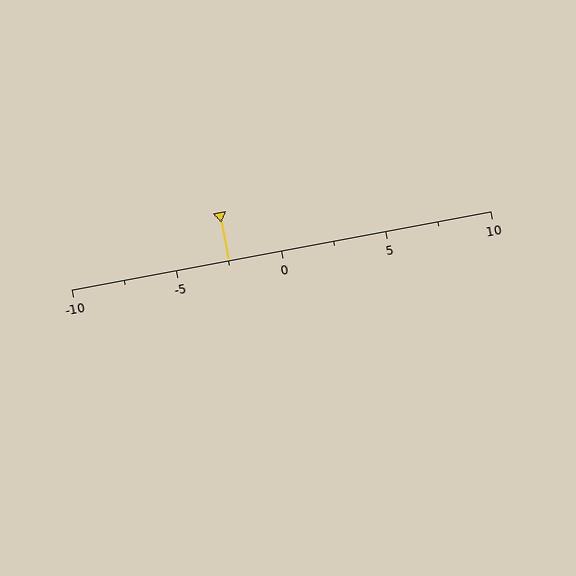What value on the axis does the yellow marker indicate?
The marker indicates approximately -2.5.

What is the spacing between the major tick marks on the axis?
The major ticks are spaced 5 apart.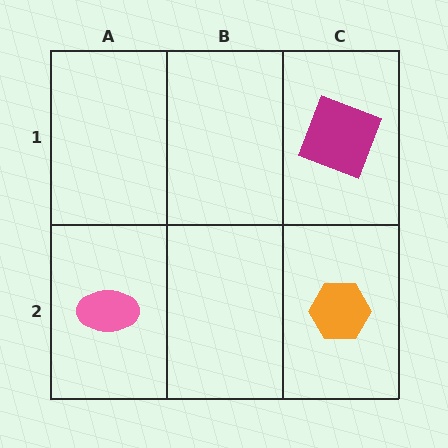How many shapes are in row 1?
1 shape.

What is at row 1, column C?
A magenta square.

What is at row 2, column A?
A pink ellipse.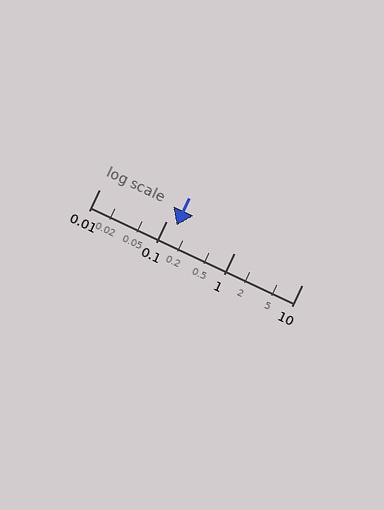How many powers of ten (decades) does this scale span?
The scale spans 3 decades, from 0.01 to 10.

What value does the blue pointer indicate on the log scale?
The pointer indicates approximately 0.14.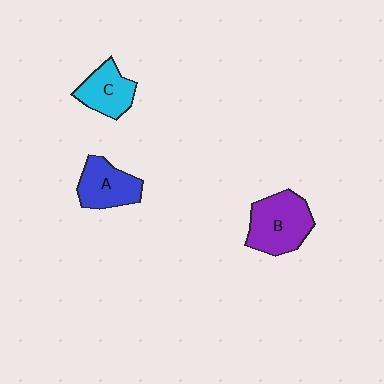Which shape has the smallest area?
Shape C (cyan).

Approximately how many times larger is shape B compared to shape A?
Approximately 1.3 times.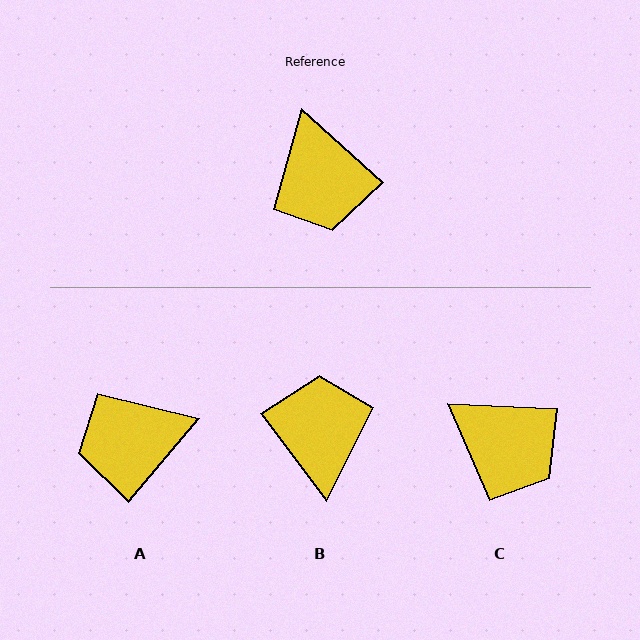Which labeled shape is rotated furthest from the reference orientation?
B, about 169 degrees away.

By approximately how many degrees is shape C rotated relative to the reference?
Approximately 39 degrees counter-clockwise.